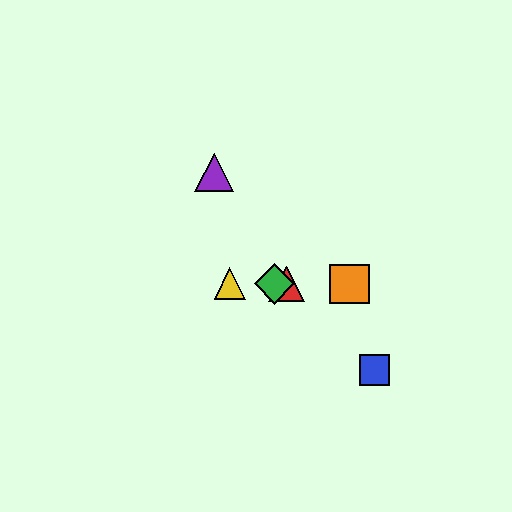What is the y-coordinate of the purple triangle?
The purple triangle is at y≈172.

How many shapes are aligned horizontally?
4 shapes (the red triangle, the green diamond, the yellow triangle, the orange square) are aligned horizontally.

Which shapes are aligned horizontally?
The red triangle, the green diamond, the yellow triangle, the orange square are aligned horizontally.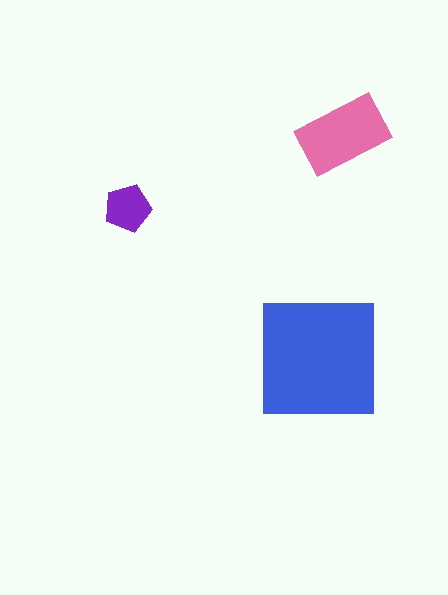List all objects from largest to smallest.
The blue square, the pink rectangle, the purple pentagon.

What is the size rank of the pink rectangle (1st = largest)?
2nd.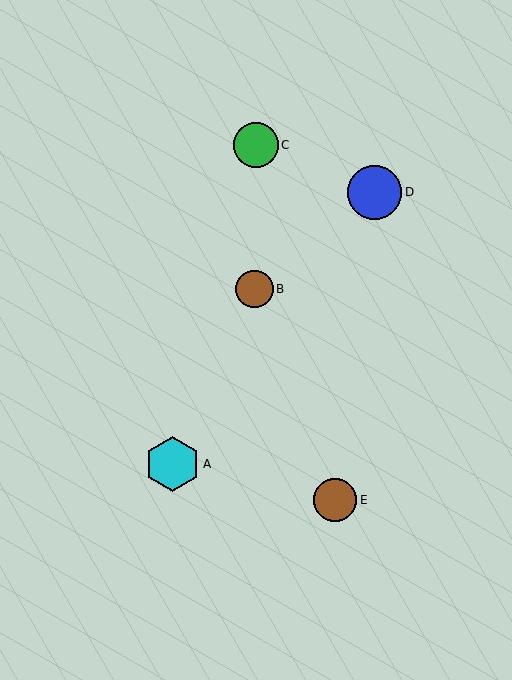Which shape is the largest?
The cyan hexagon (labeled A) is the largest.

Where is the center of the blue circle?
The center of the blue circle is at (375, 192).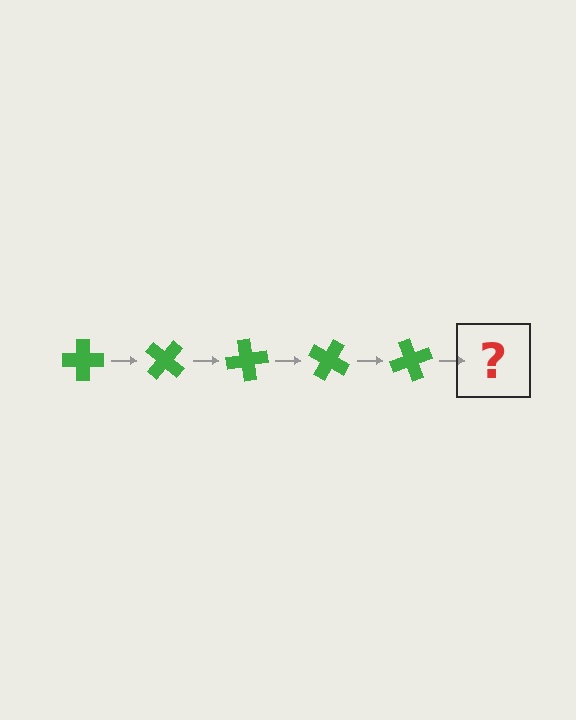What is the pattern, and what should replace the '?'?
The pattern is that the cross rotates 40 degrees each step. The '?' should be a green cross rotated 200 degrees.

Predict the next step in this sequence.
The next step is a green cross rotated 200 degrees.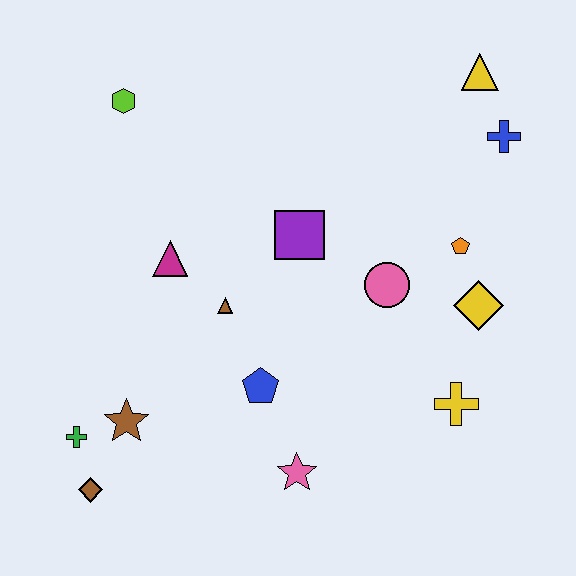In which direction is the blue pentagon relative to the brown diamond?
The blue pentagon is to the right of the brown diamond.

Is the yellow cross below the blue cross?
Yes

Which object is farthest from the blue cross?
The brown diamond is farthest from the blue cross.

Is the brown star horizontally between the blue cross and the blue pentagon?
No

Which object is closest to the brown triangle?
The magenta triangle is closest to the brown triangle.